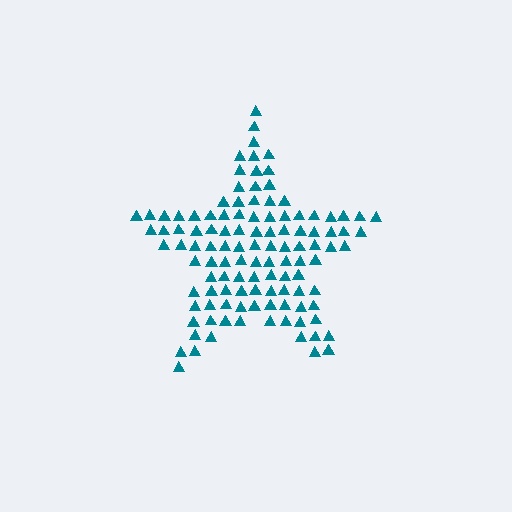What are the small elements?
The small elements are triangles.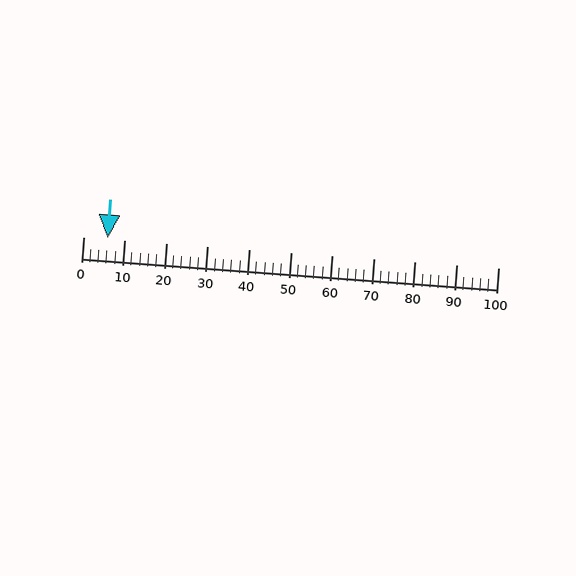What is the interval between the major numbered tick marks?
The major tick marks are spaced 10 units apart.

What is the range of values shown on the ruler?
The ruler shows values from 0 to 100.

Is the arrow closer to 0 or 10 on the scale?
The arrow is closer to 10.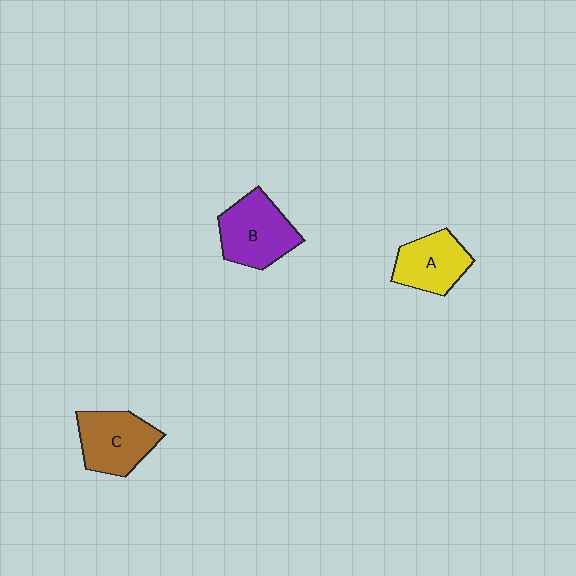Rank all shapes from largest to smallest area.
From largest to smallest: B (purple), C (brown), A (yellow).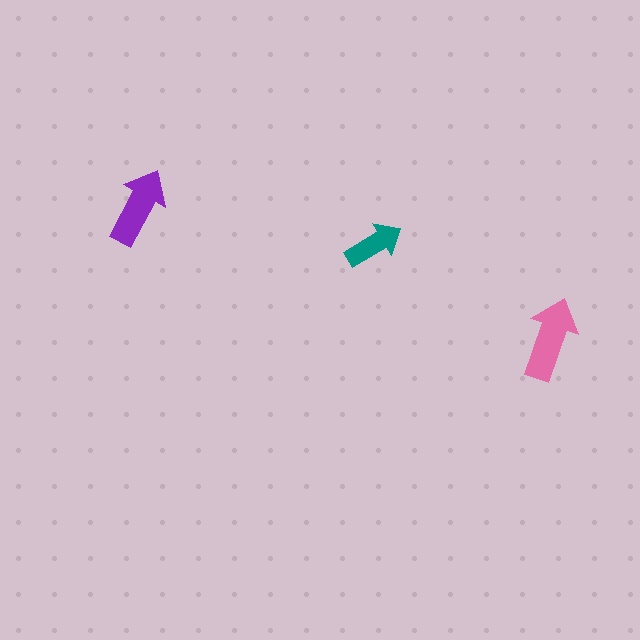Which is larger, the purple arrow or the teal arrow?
The purple one.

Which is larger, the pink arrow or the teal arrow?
The pink one.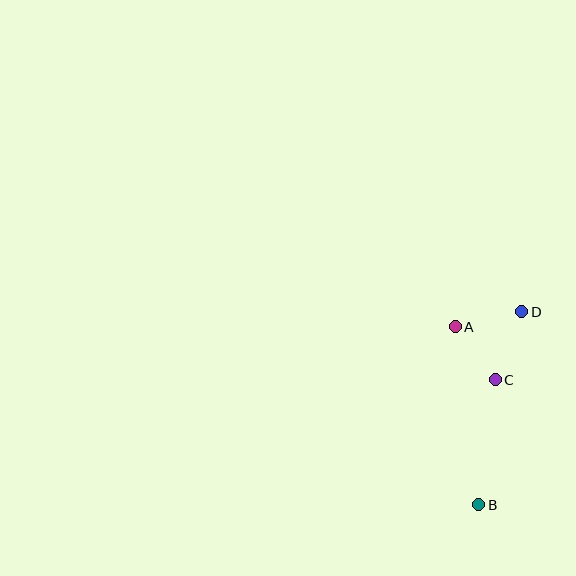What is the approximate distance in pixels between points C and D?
The distance between C and D is approximately 73 pixels.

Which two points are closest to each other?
Points A and C are closest to each other.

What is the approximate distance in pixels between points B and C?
The distance between B and C is approximately 126 pixels.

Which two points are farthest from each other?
Points B and D are farthest from each other.